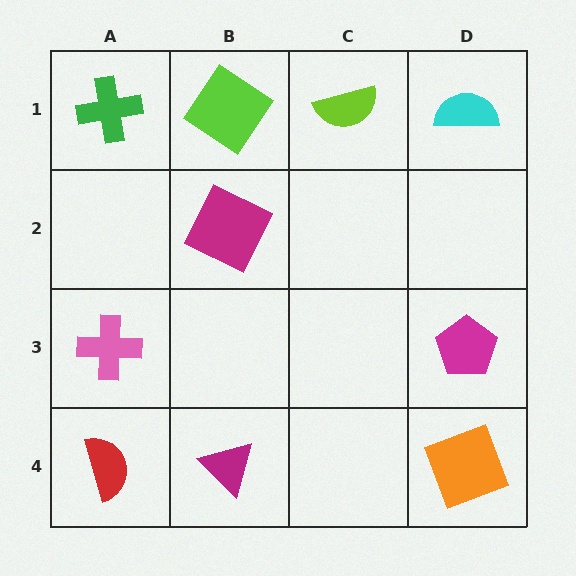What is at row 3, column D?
A magenta pentagon.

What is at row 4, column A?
A red semicircle.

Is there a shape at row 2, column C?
No, that cell is empty.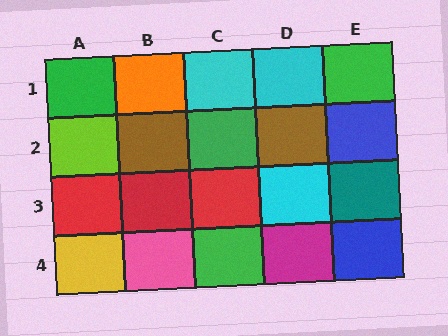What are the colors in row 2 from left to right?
Lime, brown, green, brown, blue.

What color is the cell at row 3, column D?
Cyan.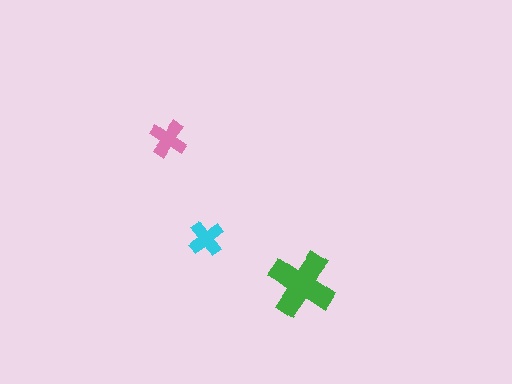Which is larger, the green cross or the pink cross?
The green one.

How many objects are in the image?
There are 3 objects in the image.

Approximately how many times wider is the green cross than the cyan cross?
About 2 times wider.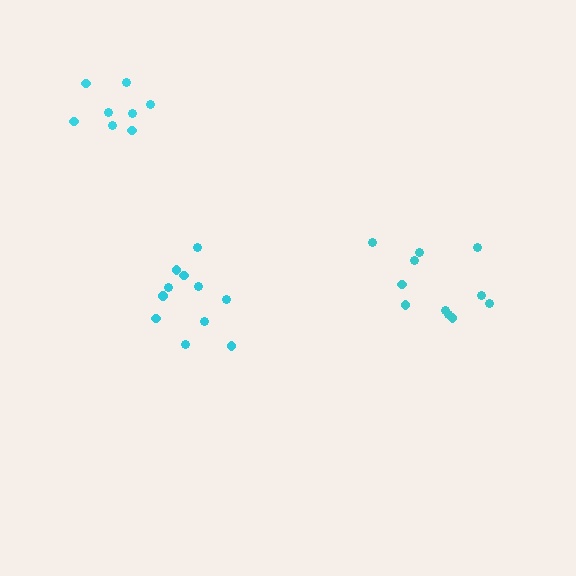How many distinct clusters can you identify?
There are 3 distinct clusters.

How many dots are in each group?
Group 1: 11 dots, Group 2: 8 dots, Group 3: 11 dots (30 total).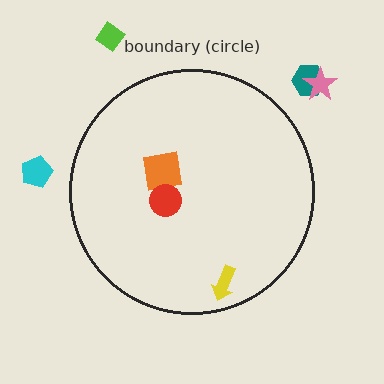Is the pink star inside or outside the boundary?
Outside.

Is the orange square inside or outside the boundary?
Inside.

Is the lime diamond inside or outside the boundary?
Outside.